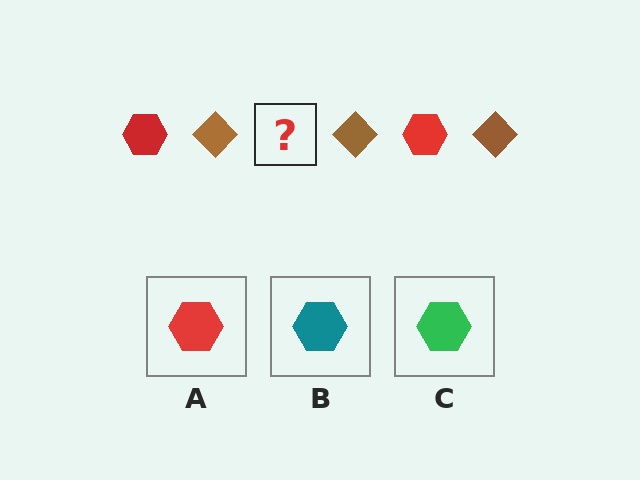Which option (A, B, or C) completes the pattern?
A.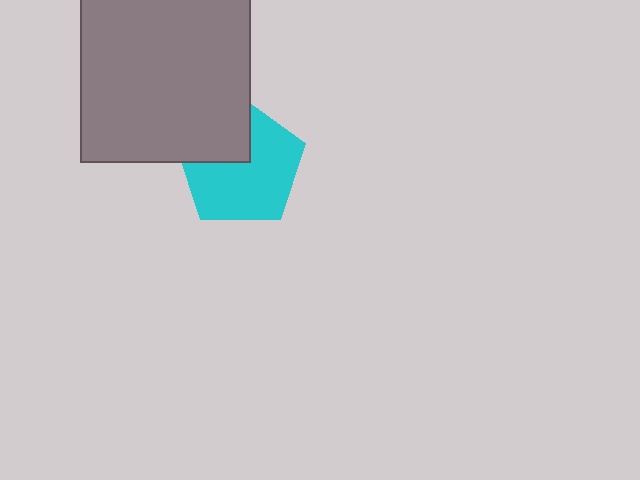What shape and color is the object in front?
The object in front is a gray square.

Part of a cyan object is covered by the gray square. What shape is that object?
It is a pentagon.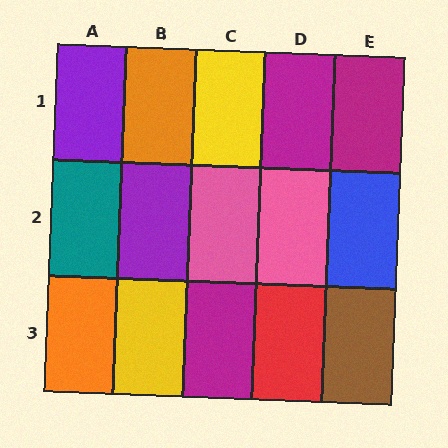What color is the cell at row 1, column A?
Purple.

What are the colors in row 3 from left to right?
Orange, yellow, magenta, red, brown.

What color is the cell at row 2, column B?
Purple.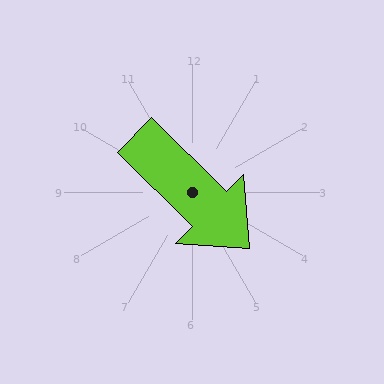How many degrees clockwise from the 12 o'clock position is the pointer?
Approximately 135 degrees.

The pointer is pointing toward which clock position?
Roughly 4 o'clock.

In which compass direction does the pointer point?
Southeast.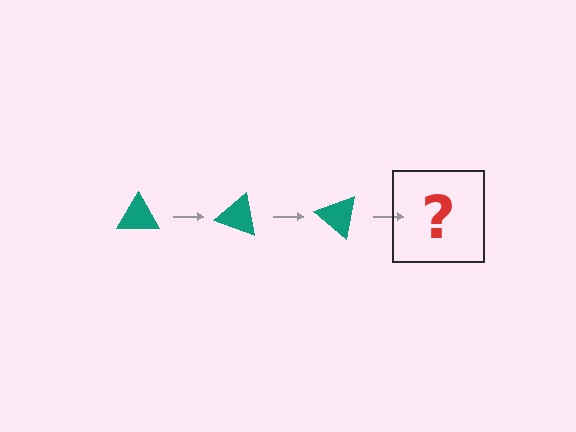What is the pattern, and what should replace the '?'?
The pattern is that the triangle rotates 20 degrees each step. The '?' should be a teal triangle rotated 60 degrees.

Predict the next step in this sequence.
The next step is a teal triangle rotated 60 degrees.